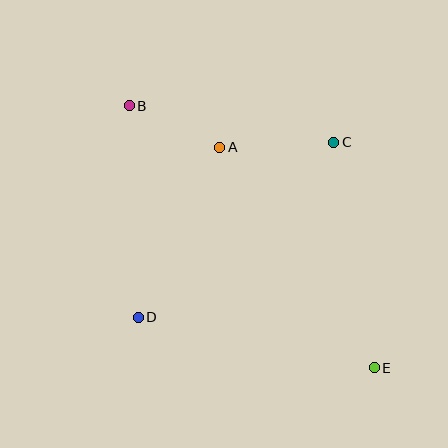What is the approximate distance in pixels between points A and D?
The distance between A and D is approximately 189 pixels.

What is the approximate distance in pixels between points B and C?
The distance between B and C is approximately 207 pixels.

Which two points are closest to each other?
Points A and B are closest to each other.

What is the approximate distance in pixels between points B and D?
The distance between B and D is approximately 212 pixels.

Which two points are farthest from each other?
Points B and E are farthest from each other.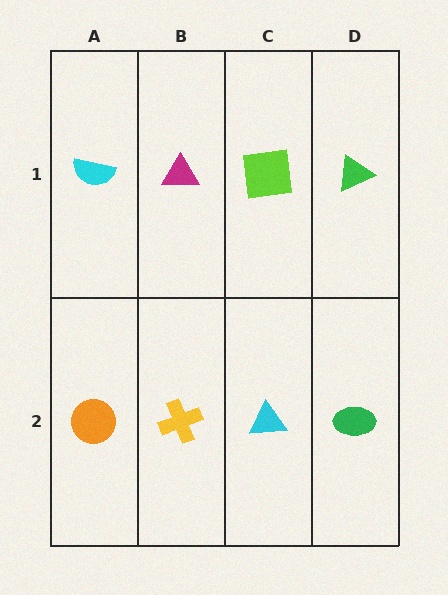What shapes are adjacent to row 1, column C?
A cyan triangle (row 2, column C), a magenta triangle (row 1, column B), a green triangle (row 1, column D).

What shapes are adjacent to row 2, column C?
A lime square (row 1, column C), a yellow cross (row 2, column B), a green ellipse (row 2, column D).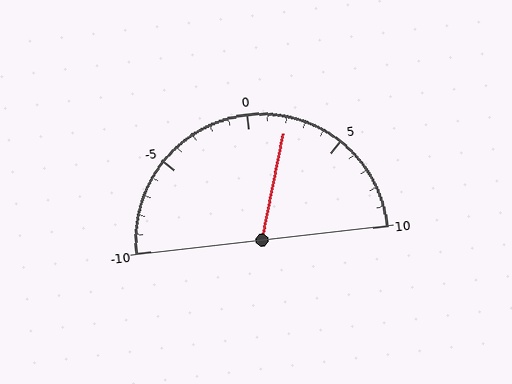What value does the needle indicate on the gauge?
The needle indicates approximately 2.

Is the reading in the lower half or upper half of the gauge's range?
The reading is in the upper half of the range (-10 to 10).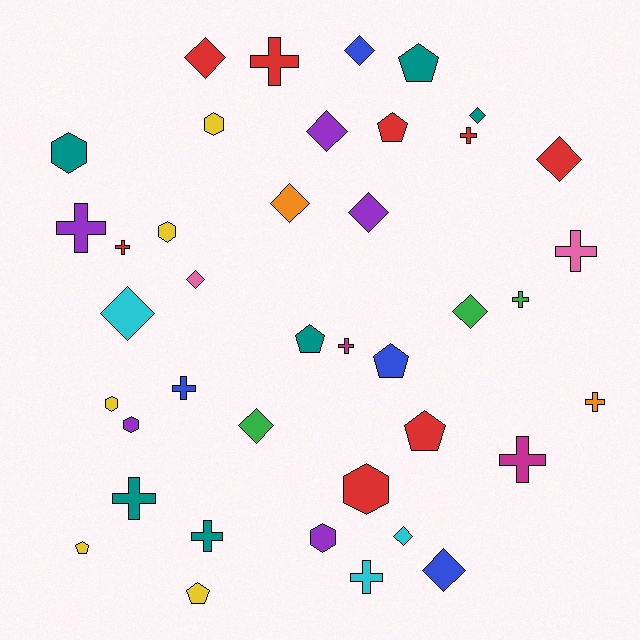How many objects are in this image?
There are 40 objects.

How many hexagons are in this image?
There are 7 hexagons.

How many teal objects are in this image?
There are 6 teal objects.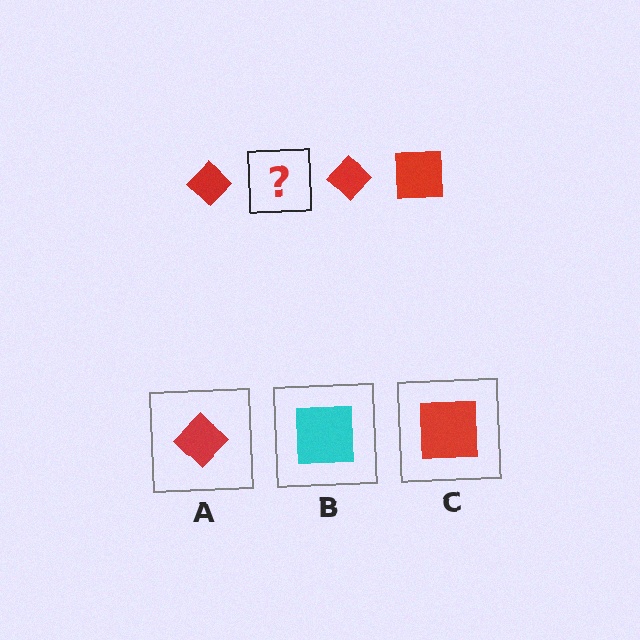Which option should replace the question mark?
Option C.